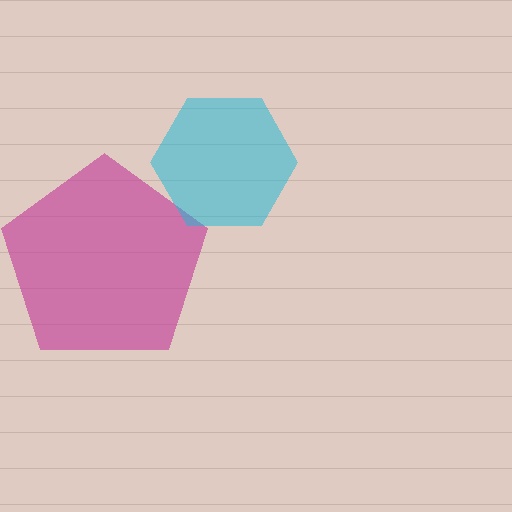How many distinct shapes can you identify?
There are 2 distinct shapes: a magenta pentagon, a cyan hexagon.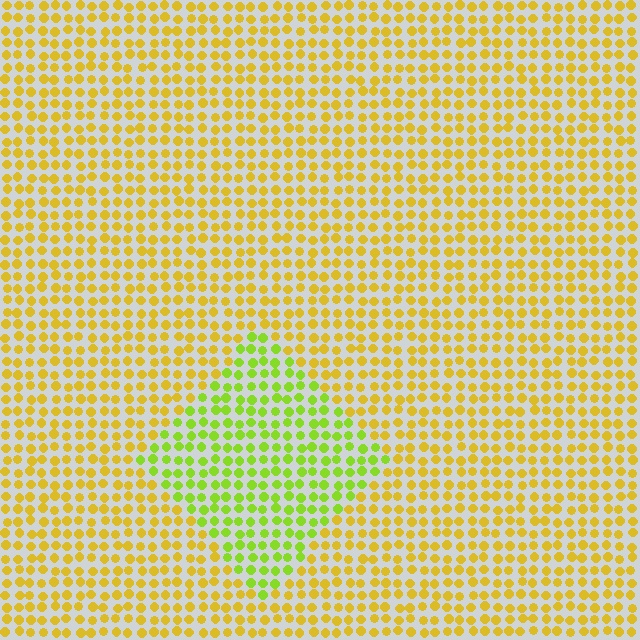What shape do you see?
I see a diamond.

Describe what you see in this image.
The image is filled with small yellow elements in a uniform arrangement. A diamond-shaped region is visible where the elements are tinted to a slightly different hue, forming a subtle color boundary.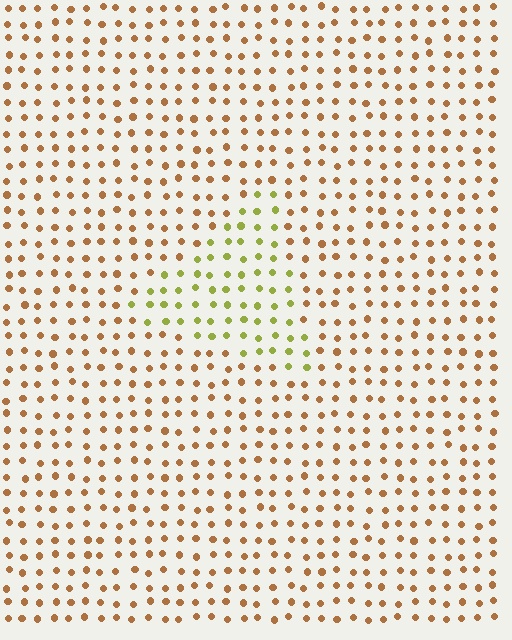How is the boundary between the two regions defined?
The boundary is defined purely by a slight shift in hue (about 47 degrees). Spacing, size, and orientation are identical on both sides.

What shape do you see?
I see a triangle.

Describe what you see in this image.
The image is filled with small brown elements in a uniform arrangement. A triangle-shaped region is visible where the elements are tinted to a slightly different hue, forming a subtle color boundary.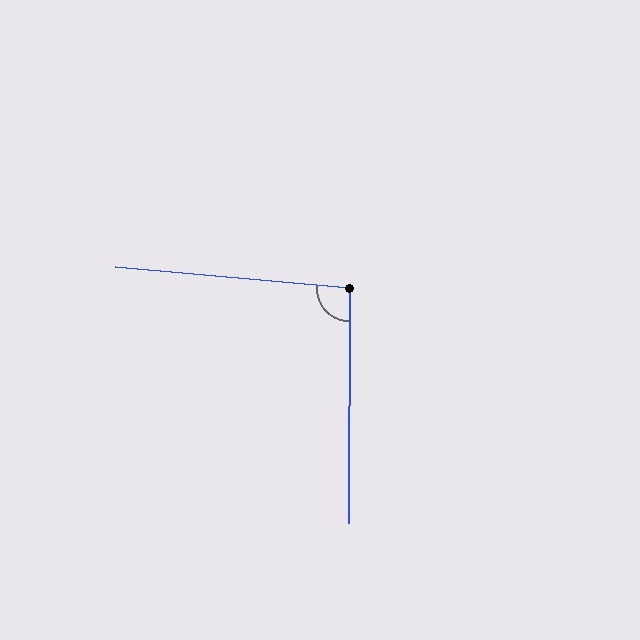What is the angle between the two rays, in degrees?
Approximately 95 degrees.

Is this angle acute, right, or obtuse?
It is obtuse.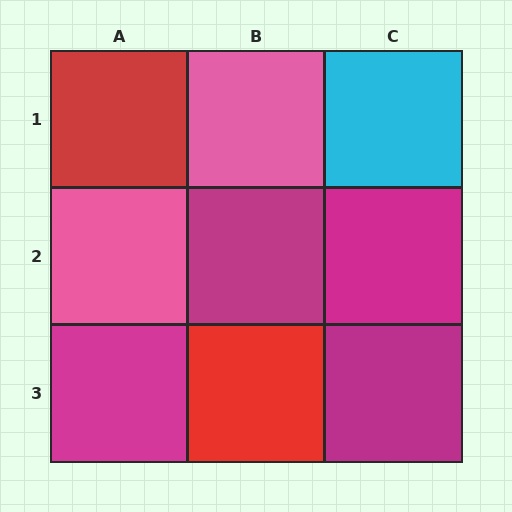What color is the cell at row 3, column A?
Magenta.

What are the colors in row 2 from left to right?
Pink, magenta, magenta.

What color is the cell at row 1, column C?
Cyan.